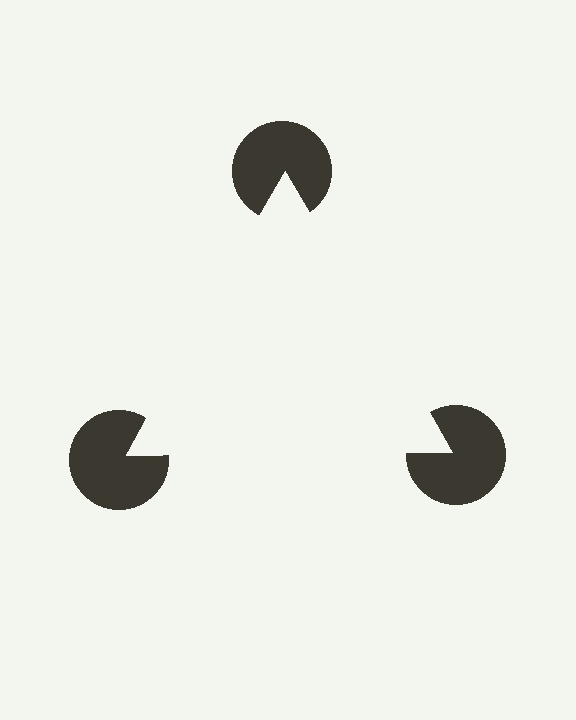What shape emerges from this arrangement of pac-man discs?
An illusory triangle — its edges are inferred from the aligned wedge cuts in the pac-man discs, not physically drawn.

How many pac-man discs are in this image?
There are 3 — one at each vertex of the illusory triangle.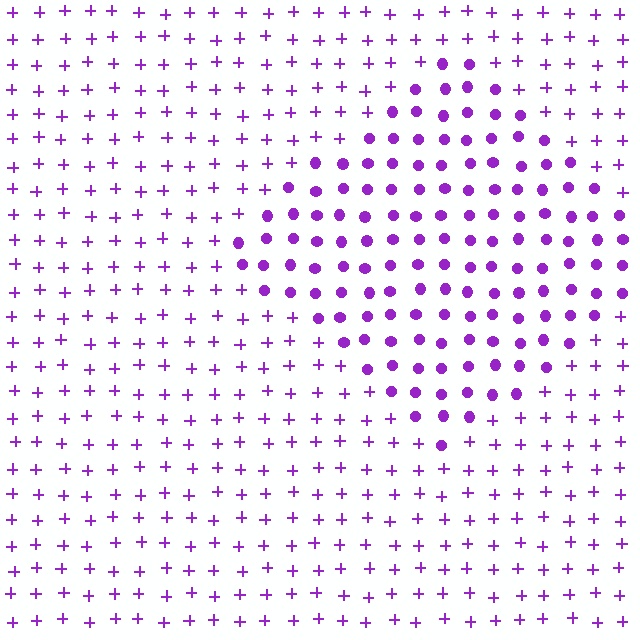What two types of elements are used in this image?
The image uses circles inside the diamond region and plus signs outside it.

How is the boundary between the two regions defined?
The boundary is defined by a change in element shape: circles inside vs. plus signs outside. All elements share the same color and spacing.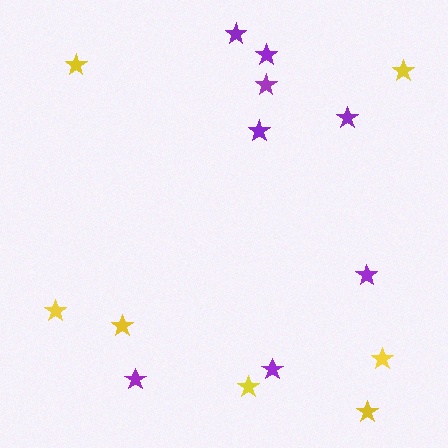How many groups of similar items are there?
There are 2 groups: one group of yellow stars (7) and one group of purple stars (8).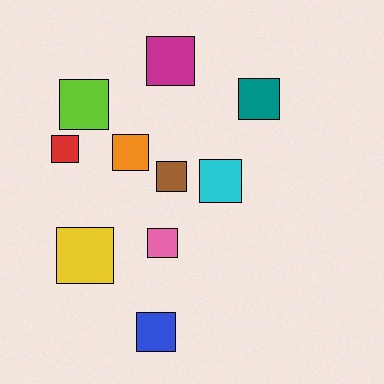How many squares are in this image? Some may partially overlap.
There are 10 squares.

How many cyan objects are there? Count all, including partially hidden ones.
There is 1 cyan object.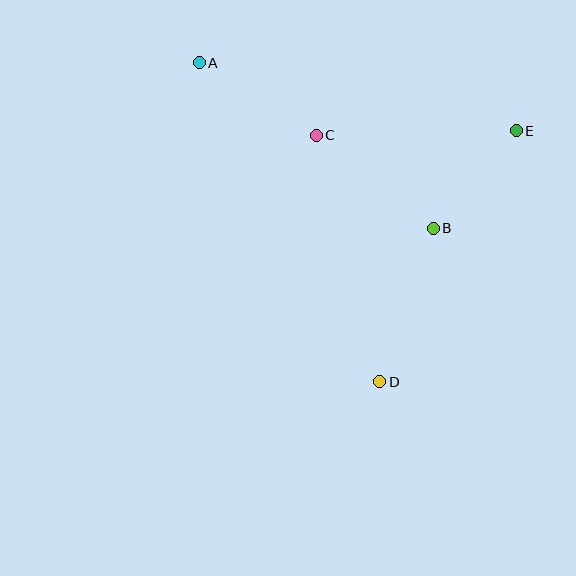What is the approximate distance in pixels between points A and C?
The distance between A and C is approximately 138 pixels.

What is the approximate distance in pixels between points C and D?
The distance between C and D is approximately 255 pixels.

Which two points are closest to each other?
Points B and E are closest to each other.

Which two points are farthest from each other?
Points A and D are farthest from each other.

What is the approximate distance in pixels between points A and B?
The distance between A and B is approximately 287 pixels.